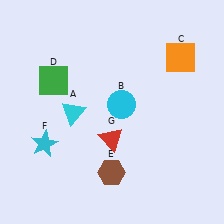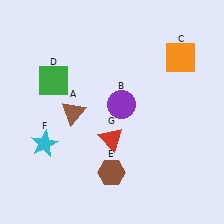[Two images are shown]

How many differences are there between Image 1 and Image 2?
There are 2 differences between the two images.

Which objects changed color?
A changed from cyan to brown. B changed from cyan to purple.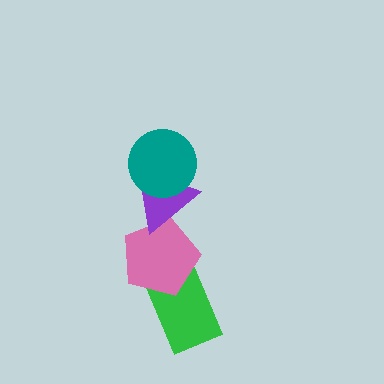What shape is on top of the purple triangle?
The teal circle is on top of the purple triangle.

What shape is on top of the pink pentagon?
The purple triangle is on top of the pink pentagon.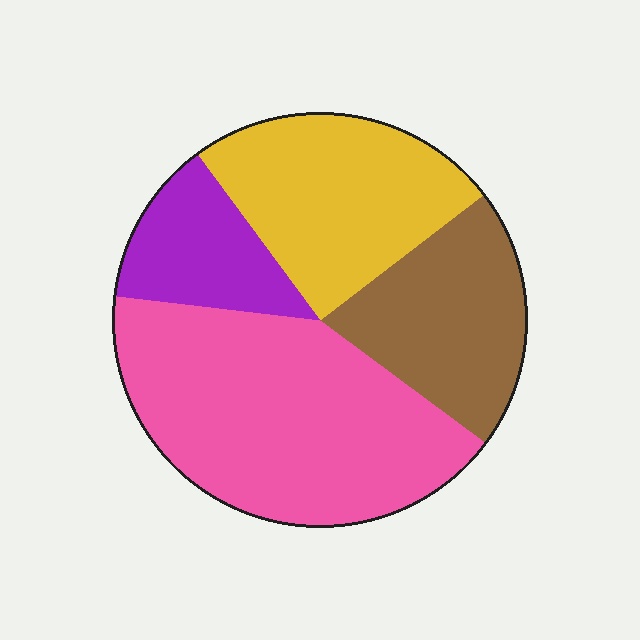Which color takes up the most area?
Pink, at roughly 40%.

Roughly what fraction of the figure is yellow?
Yellow takes up less than a quarter of the figure.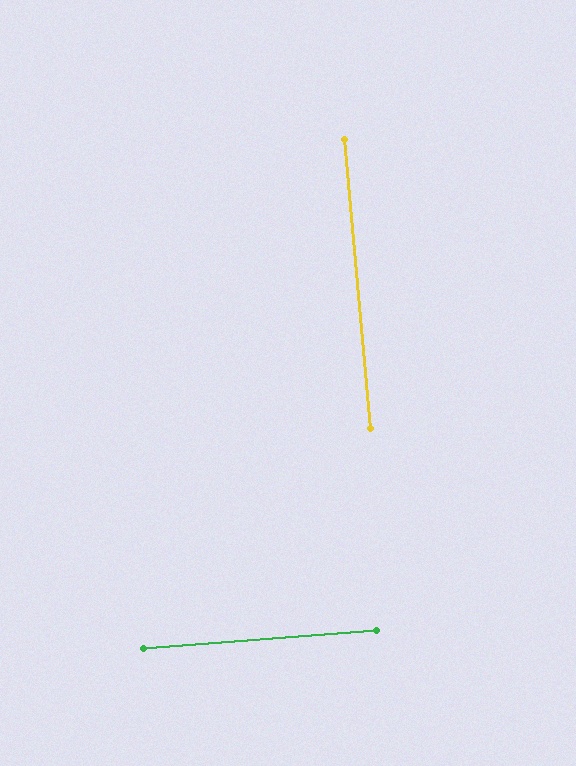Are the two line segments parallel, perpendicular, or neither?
Perpendicular — they meet at approximately 89°.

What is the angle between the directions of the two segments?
Approximately 89 degrees.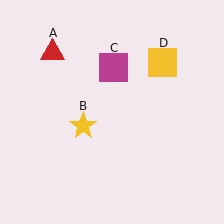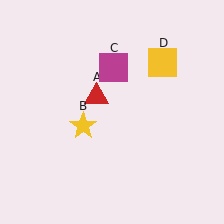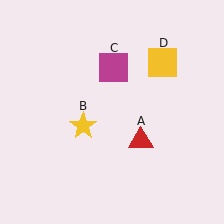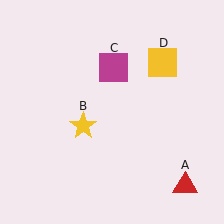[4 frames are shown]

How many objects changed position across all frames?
1 object changed position: red triangle (object A).